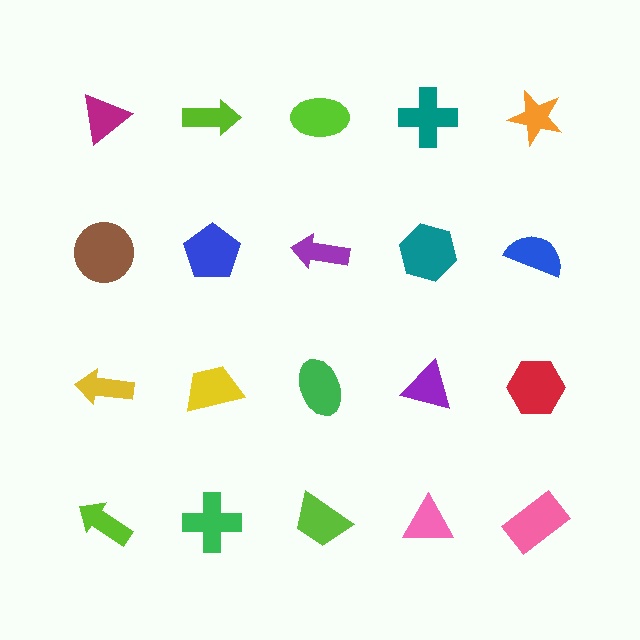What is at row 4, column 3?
A lime trapezoid.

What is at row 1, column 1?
A magenta triangle.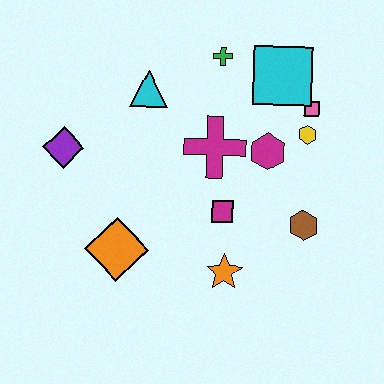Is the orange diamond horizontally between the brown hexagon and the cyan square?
No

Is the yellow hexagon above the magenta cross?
Yes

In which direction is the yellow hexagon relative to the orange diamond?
The yellow hexagon is to the right of the orange diamond.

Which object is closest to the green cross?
The cyan square is closest to the green cross.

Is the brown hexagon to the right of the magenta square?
Yes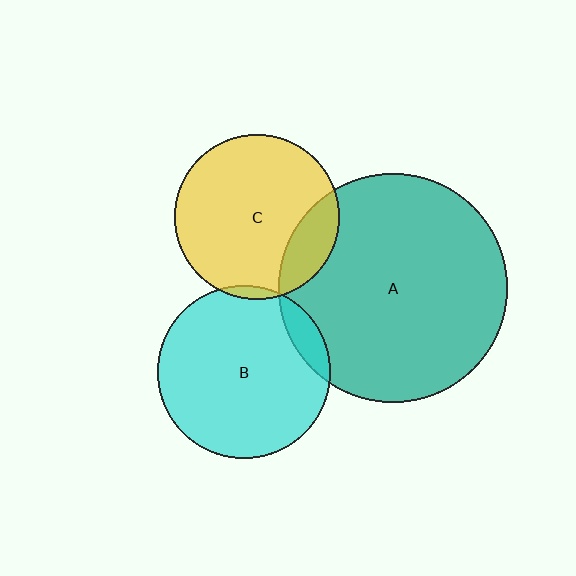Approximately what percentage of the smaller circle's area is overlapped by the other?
Approximately 15%.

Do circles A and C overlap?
Yes.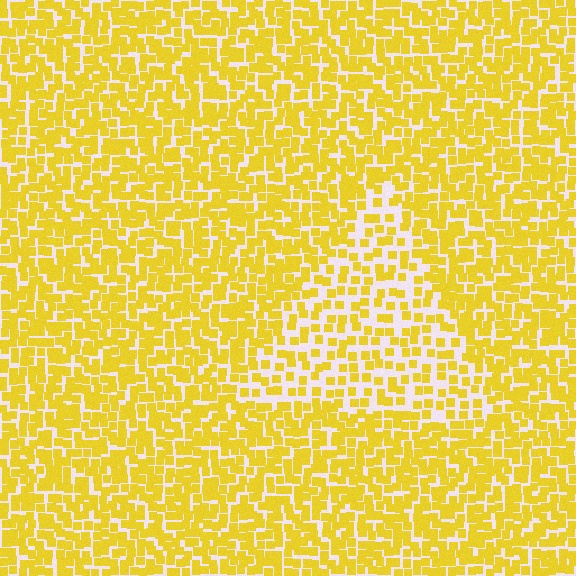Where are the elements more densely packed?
The elements are more densely packed outside the triangle boundary.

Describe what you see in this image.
The image contains small yellow elements arranged at two different densities. A triangle-shaped region is visible where the elements are less densely packed than the surrounding area.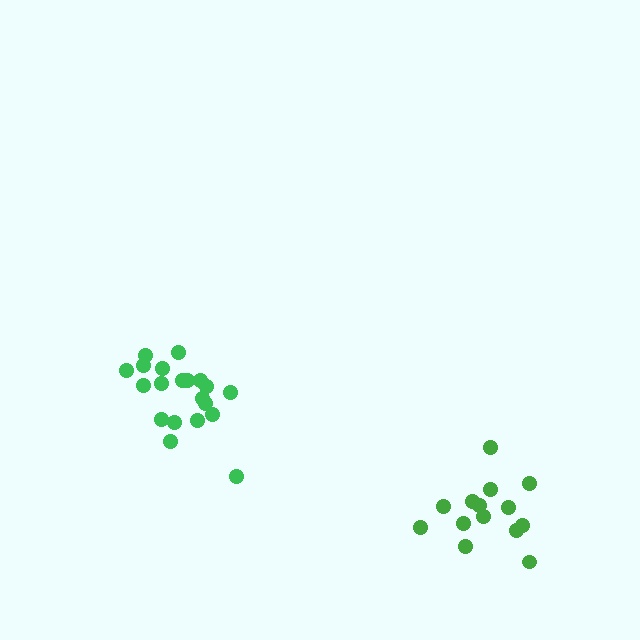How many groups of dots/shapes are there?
There are 2 groups.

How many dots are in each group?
Group 1: 20 dots, Group 2: 14 dots (34 total).